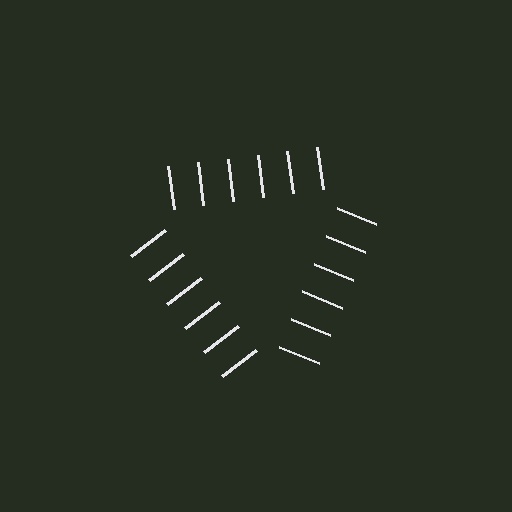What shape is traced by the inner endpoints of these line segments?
An illusory triangle — the line segments terminate on its edges but no continuous stroke is drawn.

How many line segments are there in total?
18 — 6 along each of the 3 edges.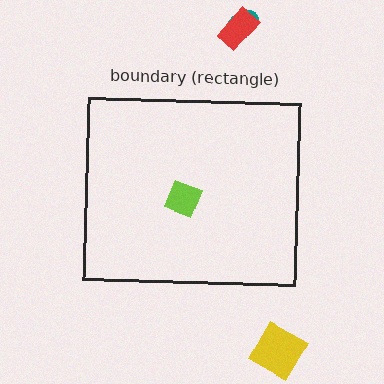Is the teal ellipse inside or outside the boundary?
Outside.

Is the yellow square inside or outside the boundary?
Outside.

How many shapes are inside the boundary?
1 inside, 3 outside.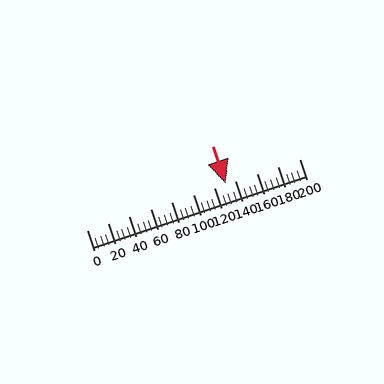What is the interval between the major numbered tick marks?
The major tick marks are spaced 20 units apart.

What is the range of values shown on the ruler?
The ruler shows values from 0 to 200.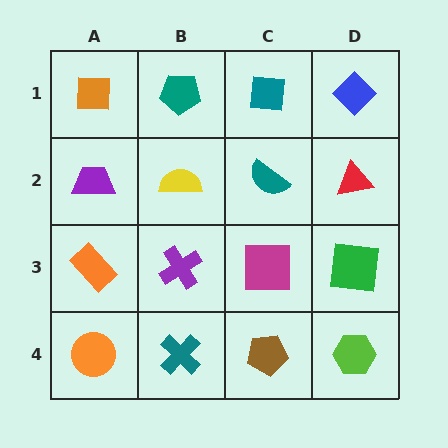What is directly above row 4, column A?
An orange rectangle.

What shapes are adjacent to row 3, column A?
A purple trapezoid (row 2, column A), an orange circle (row 4, column A), a purple cross (row 3, column B).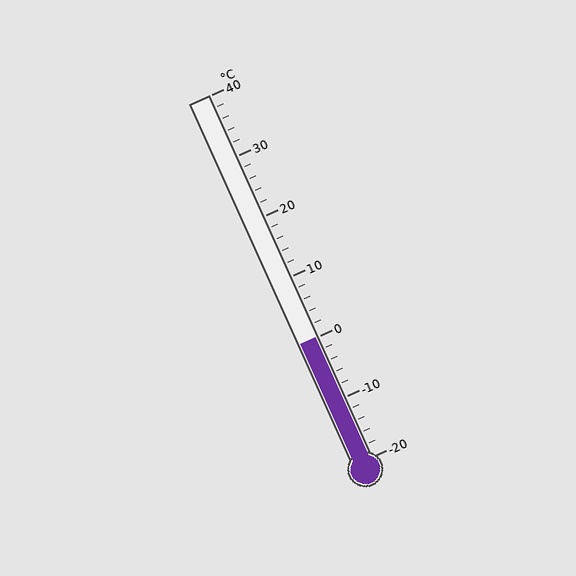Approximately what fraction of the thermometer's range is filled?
The thermometer is filled to approximately 35% of its range.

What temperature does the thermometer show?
The thermometer shows approximately 0°C.